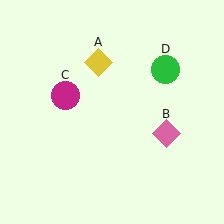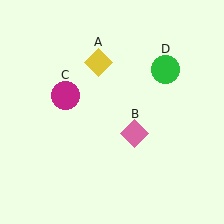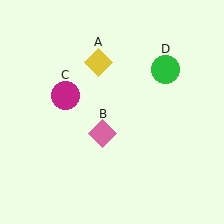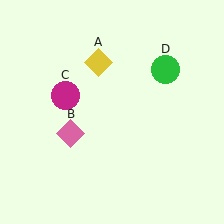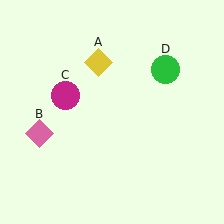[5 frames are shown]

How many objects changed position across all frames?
1 object changed position: pink diamond (object B).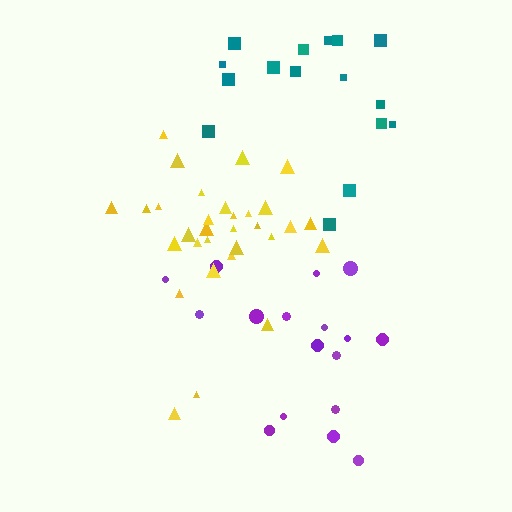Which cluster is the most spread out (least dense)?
Teal.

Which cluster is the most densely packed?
Yellow.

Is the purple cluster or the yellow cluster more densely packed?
Yellow.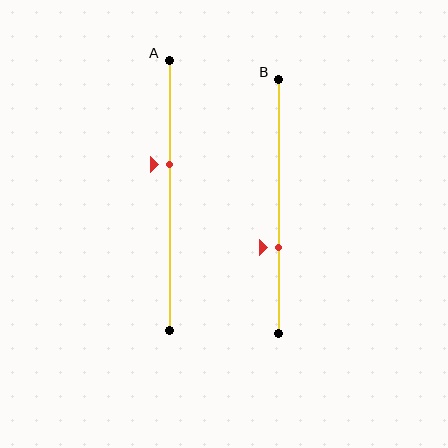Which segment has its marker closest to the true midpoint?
Segment A has its marker closest to the true midpoint.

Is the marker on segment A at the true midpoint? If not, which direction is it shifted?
No, the marker on segment A is shifted upward by about 11% of the segment length.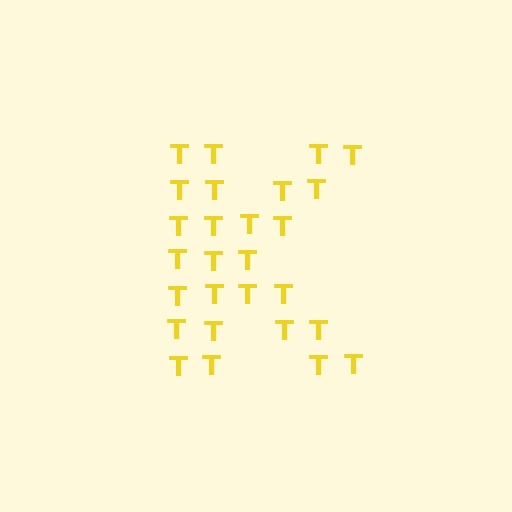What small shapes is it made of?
It is made of small letter T's.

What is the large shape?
The large shape is the letter K.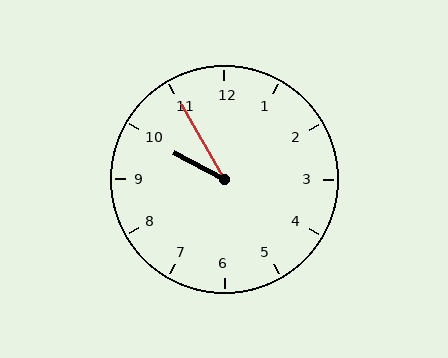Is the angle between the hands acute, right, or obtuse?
It is acute.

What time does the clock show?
9:55.